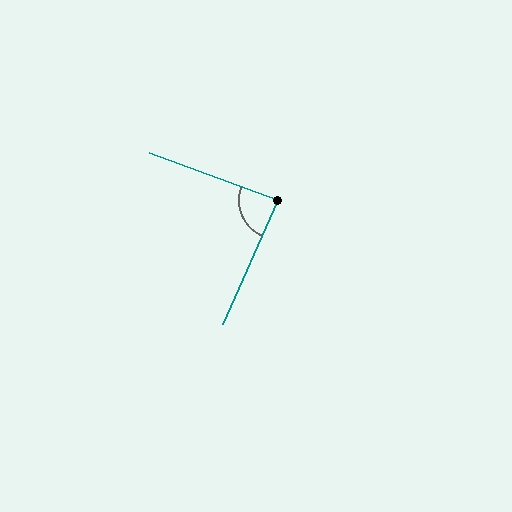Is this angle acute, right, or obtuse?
It is approximately a right angle.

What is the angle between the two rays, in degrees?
Approximately 86 degrees.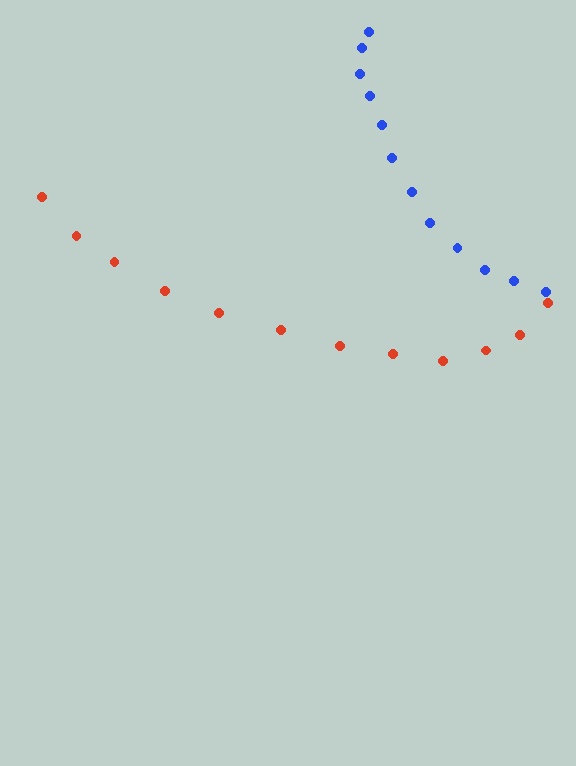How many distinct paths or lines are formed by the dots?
There are 2 distinct paths.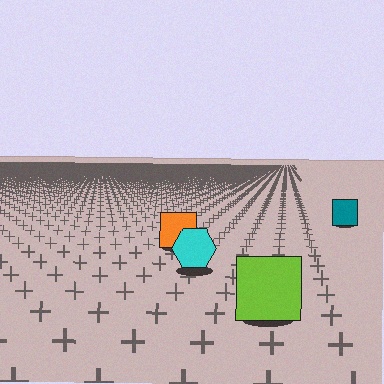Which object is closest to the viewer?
The lime square is closest. The texture marks near it are larger and more spread out.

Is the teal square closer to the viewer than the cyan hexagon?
No. The cyan hexagon is closer — you can tell from the texture gradient: the ground texture is coarser near it.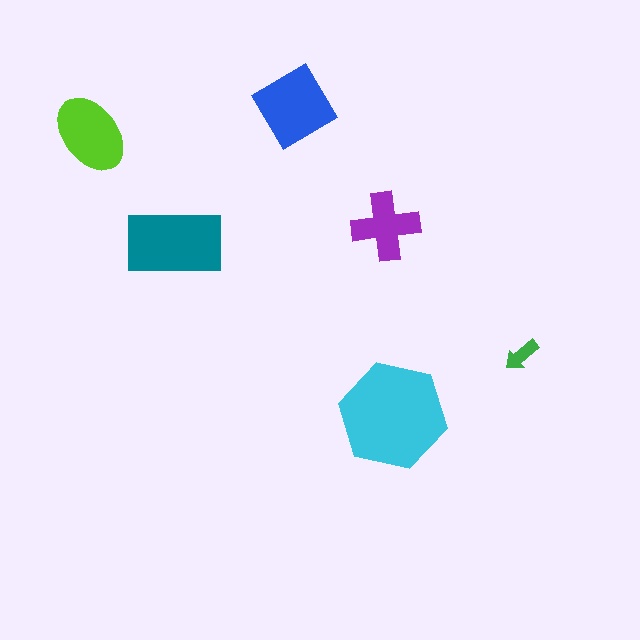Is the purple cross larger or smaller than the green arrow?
Larger.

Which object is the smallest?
The green arrow.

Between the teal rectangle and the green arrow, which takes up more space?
The teal rectangle.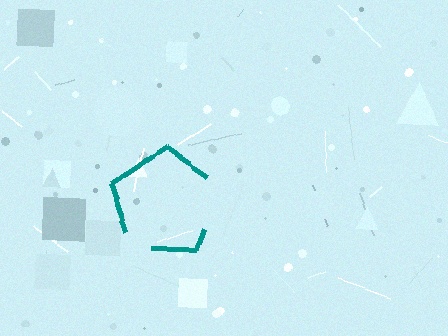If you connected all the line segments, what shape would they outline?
They would outline a pentagon.